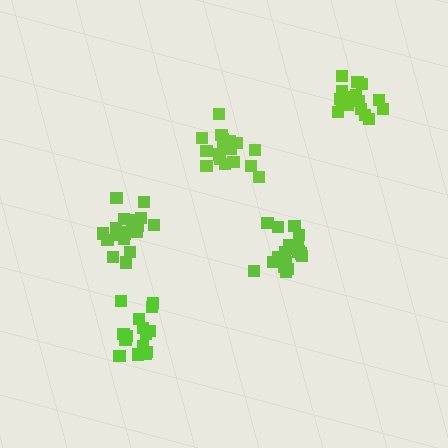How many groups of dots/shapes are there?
There are 5 groups.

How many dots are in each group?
Group 1: 17 dots, Group 2: 19 dots, Group 3: 19 dots, Group 4: 19 dots, Group 5: 16 dots (90 total).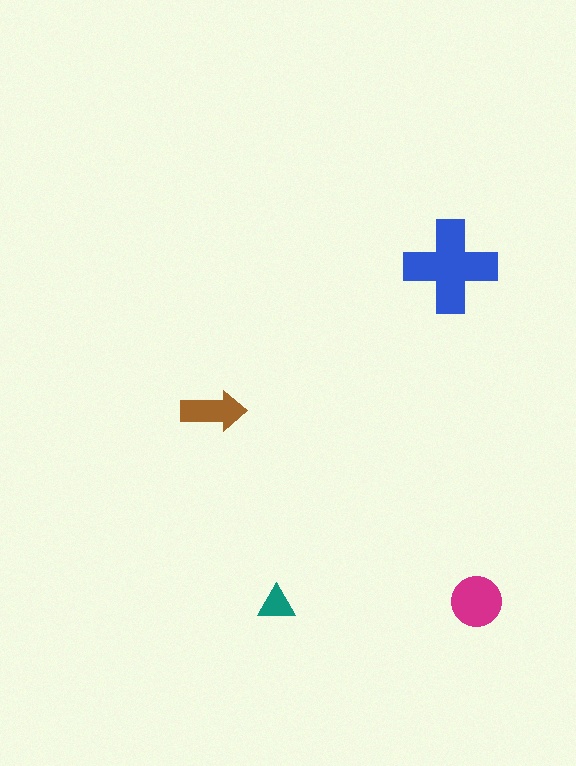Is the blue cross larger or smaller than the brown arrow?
Larger.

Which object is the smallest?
The teal triangle.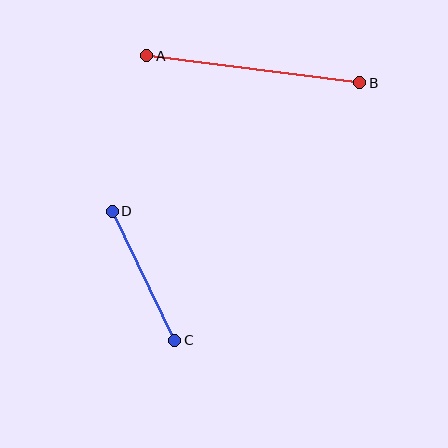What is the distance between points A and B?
The distance is approximately 215 pixels.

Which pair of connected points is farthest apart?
Points A and B are farthest apart.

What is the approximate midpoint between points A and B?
The midpoint is at approximately (253, 69) pixels.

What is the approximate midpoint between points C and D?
The midpoint is at approximately (144, 276) pixels.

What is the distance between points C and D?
The distance is approximately 144 pixels.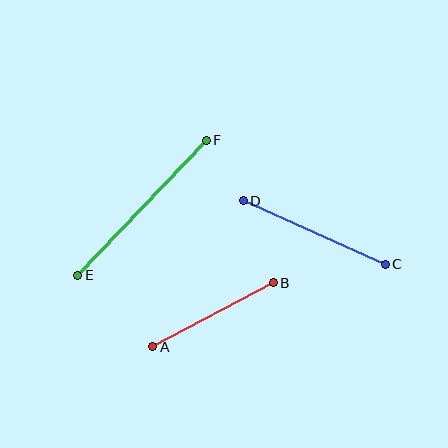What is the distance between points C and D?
The distance is approximately 156 pixels.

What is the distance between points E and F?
The distance is approximately 187 pixels.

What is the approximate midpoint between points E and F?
The midpoint is at approximately (142, 208) pixels.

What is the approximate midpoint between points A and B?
The midpoint is at approximately (213, 315) pixels.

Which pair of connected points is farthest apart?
Points E and F are farthest apart.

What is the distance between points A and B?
The distance is approximately 137 pixels.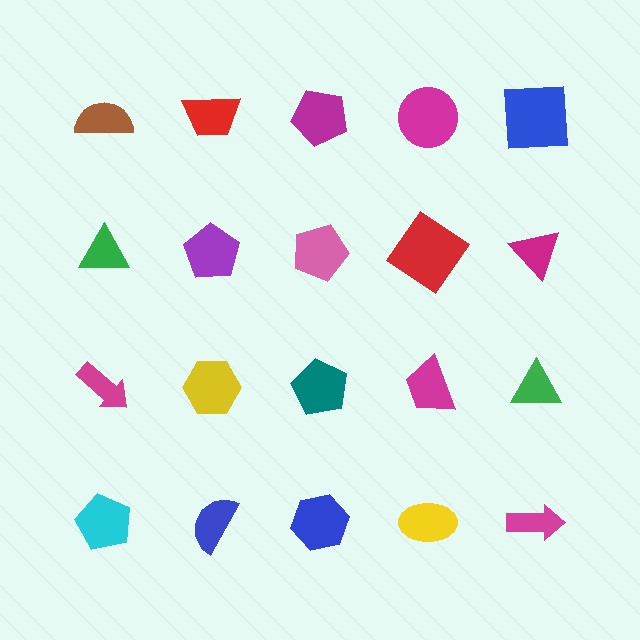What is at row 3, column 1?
A magenta arrow.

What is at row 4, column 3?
A blue hexagon.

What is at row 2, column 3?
A pink pentagon.